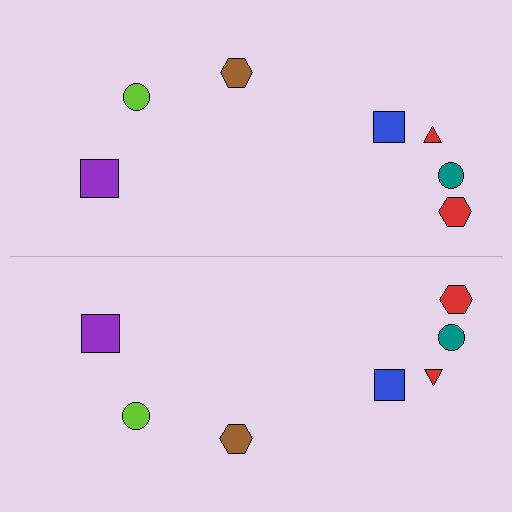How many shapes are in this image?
There are 14 shapes in this image.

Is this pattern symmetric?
Yes, this pattern has bilateral (reflection) symmetry.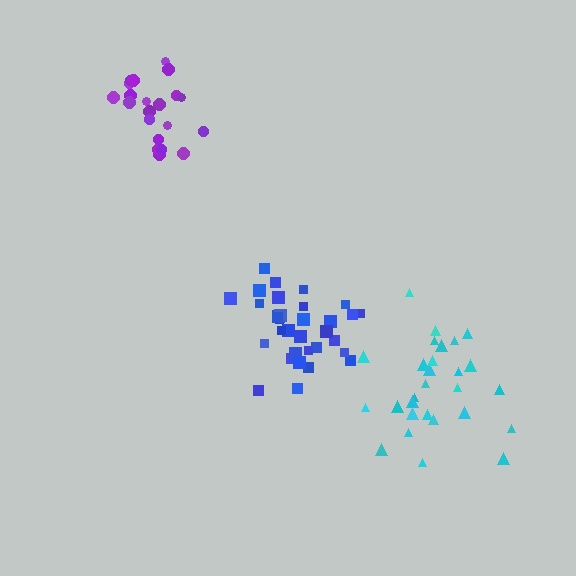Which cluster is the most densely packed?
Blue.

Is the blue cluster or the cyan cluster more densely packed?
Blue.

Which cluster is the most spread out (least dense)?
Cyan.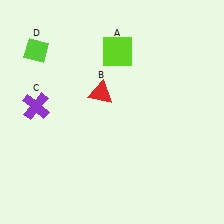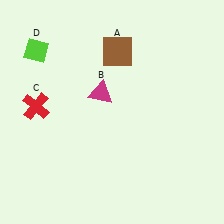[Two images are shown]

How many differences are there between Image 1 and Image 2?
There are 3 differences between the two images.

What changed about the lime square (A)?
In Image 1, A is lime. In Image 2, it changed to brown.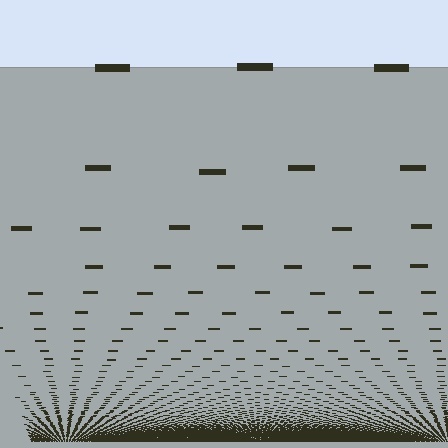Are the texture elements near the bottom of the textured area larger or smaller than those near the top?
Smaller. The gradient is inverted — elements near the bottom are smaller and denser.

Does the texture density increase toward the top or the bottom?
Density increases toward the bottom.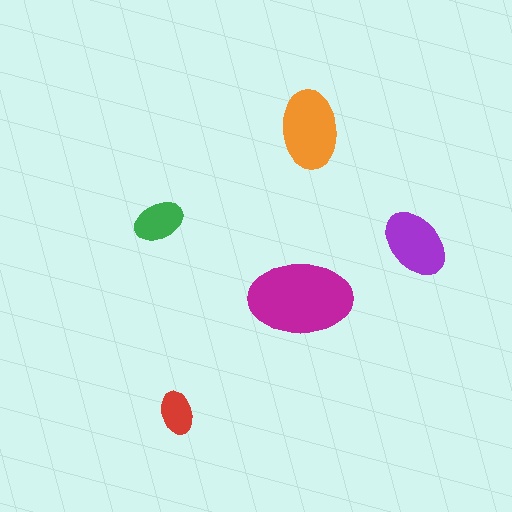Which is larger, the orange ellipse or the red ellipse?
The orange one.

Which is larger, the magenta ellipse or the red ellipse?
The magenta one.